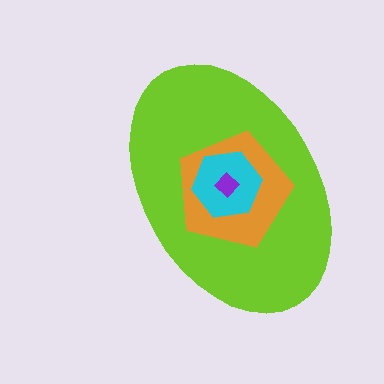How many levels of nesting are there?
4.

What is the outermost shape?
The lime ellipse.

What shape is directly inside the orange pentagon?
The cyan hexagon.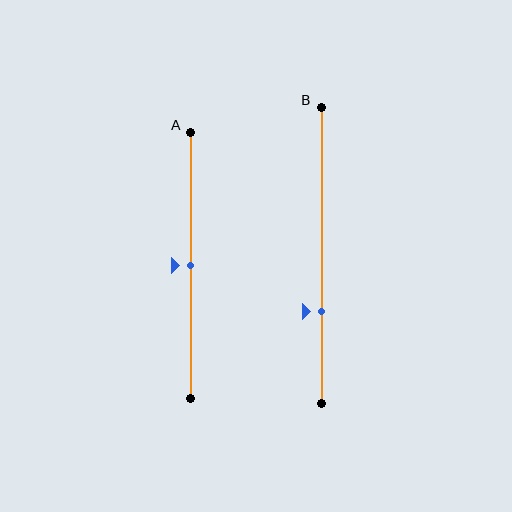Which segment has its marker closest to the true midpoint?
Segment A has its marker closest to the true midpoint.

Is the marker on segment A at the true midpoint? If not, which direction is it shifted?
Yes, the marker on segment A is at the true midpoint.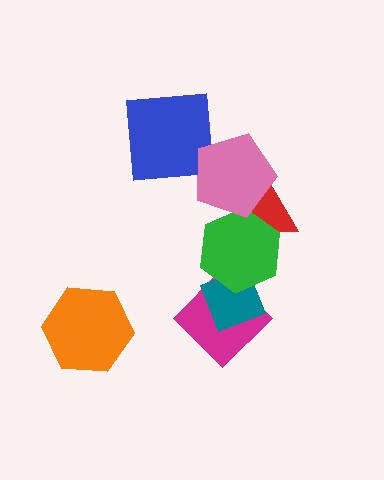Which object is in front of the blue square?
The pink pentagon is in front of the blue square.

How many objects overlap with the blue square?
1 object overlaps with the blue square.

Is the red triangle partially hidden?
Yes, it is partially covered by another shape.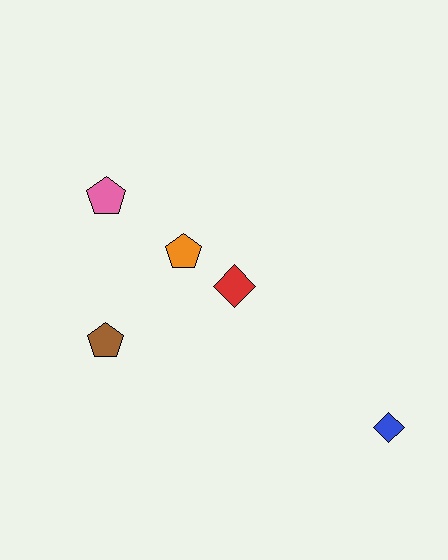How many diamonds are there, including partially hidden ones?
There are 2 diamonds.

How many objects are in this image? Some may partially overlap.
There are 5 objects.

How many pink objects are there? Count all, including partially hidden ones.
There is 1 pink object.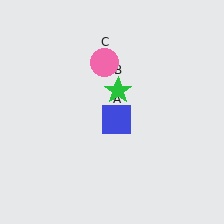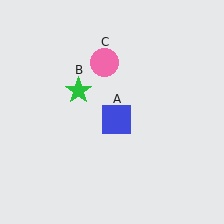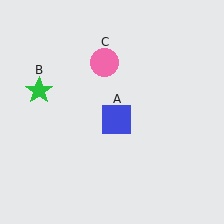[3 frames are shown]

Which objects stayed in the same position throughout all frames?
Blue square (object A) and pink circle (object C) remained stationary.